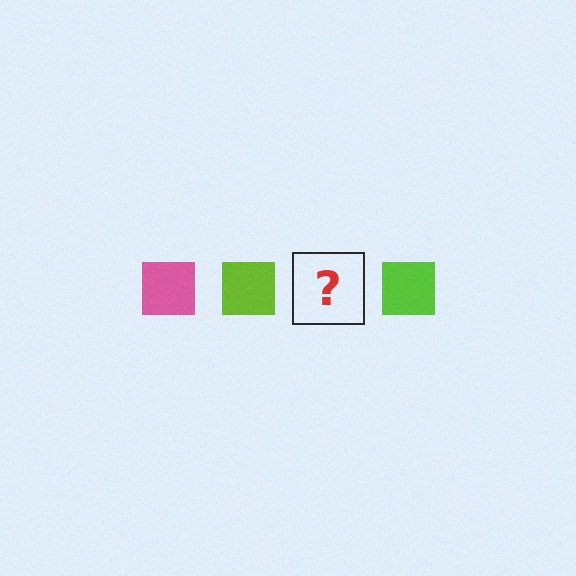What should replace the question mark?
The question mark should be replaced with a pink square.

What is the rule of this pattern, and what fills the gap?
The rule is that the pattern cycles through pink, lime squares. The gap should be filled with a pink square.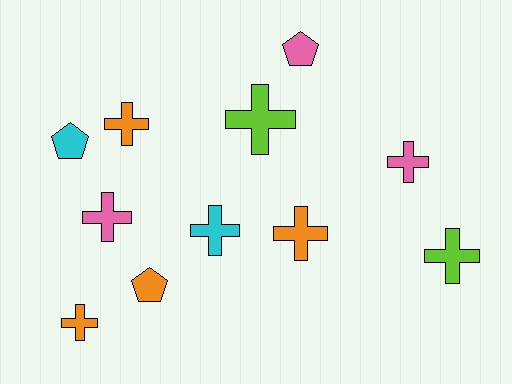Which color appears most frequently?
Orange, with 4 objects.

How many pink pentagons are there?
There is 1 pink pentagon.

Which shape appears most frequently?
Cross, with 8 objects.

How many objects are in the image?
There are 11 objects.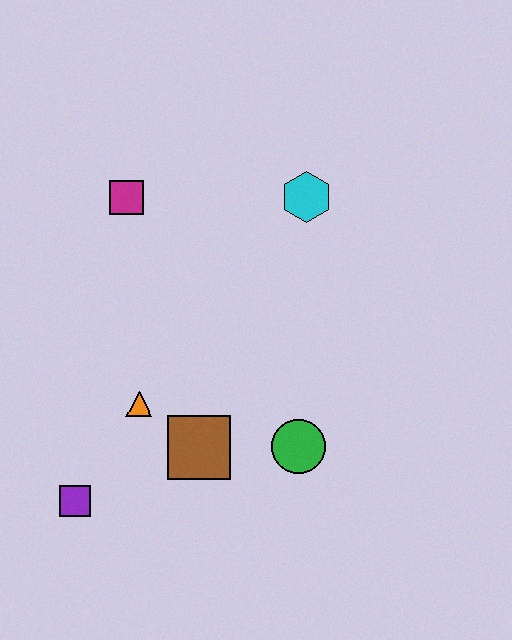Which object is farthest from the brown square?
The cyan hexagon is farthest from the brown square.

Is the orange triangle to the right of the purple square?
Yes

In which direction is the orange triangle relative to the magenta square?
The orange triangle is below the magenta square.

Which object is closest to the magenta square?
The cyan hexagon is closest to the magenta square.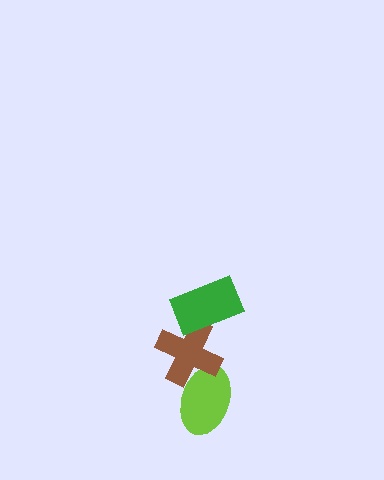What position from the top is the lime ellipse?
The lime ellipse is 3rd from the top.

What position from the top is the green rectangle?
The green rectangle is 1st from the top.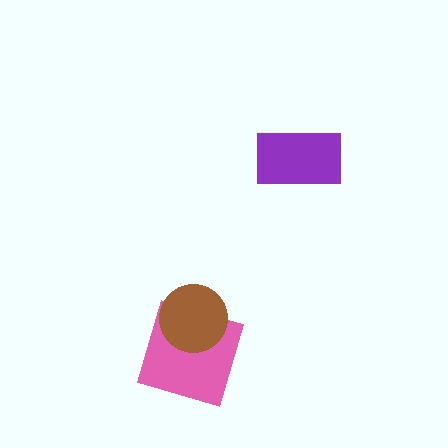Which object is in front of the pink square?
The brown circle is in front of the pink square.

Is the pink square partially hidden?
Yes, it is partially covered by another shape.